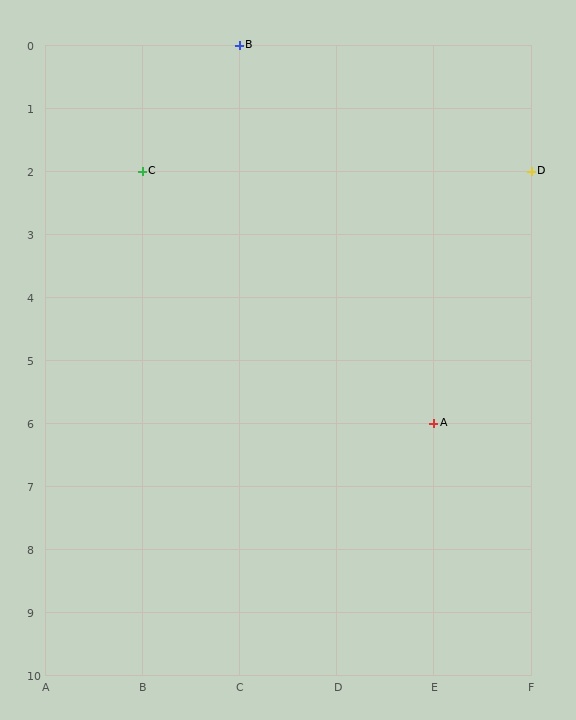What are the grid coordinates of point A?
Point A is at grid coordinates (E, 6).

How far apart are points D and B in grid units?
Points D and B are 3 columns and 2 rows apart (about 3.6 grid units diagonally).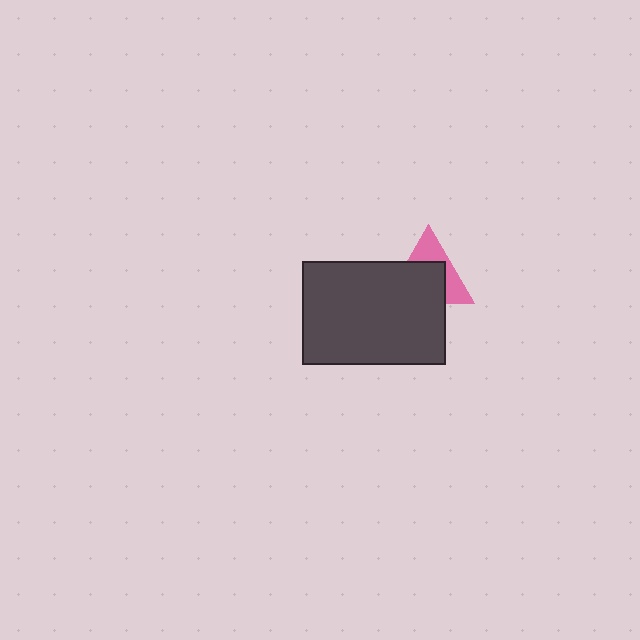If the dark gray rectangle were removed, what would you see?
You would see the complete pink triangle.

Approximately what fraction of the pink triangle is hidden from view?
Roughly 58% of the pink triangle is hidden behind the dark gray rectangle.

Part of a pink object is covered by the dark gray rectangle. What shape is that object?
It is a triangle.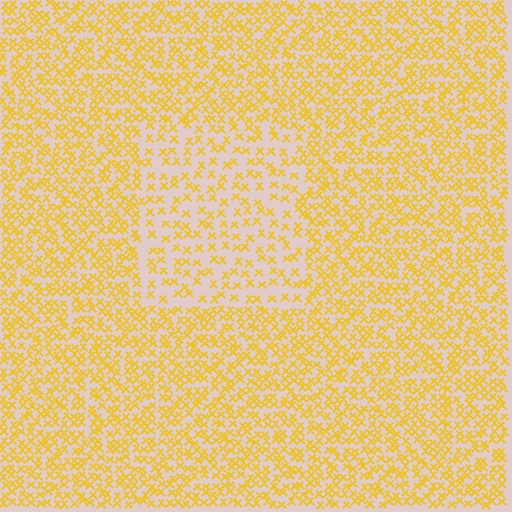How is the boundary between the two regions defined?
The boundary is defined by a change in element density (approximately 1.9x ratio). All elements are the same color, size, and shape.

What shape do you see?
I see a rectangle.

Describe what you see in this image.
The image contains small yellow elements arranged at two different densities. A rectangle-shaped region is visible where the elements are less densely packed than the surrounding area.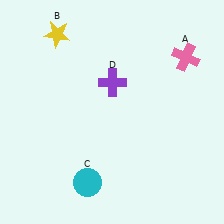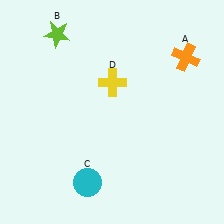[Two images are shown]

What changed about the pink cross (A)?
In Image 1, A is pink. In Image 2, it changed to orange.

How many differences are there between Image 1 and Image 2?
There are 3 differences between the two images.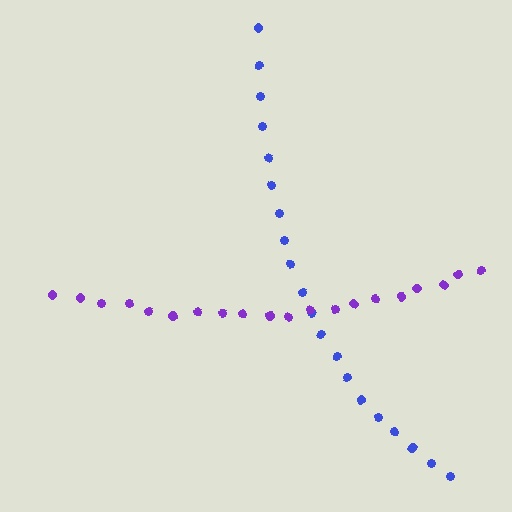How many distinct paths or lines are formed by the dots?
There are 2 distinct paths.